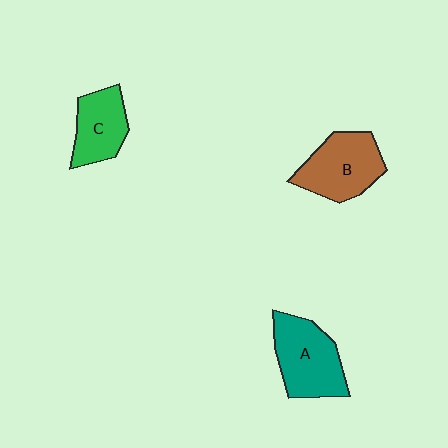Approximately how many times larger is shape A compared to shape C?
Approximately 1.4 times.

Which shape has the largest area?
Shape A (teal).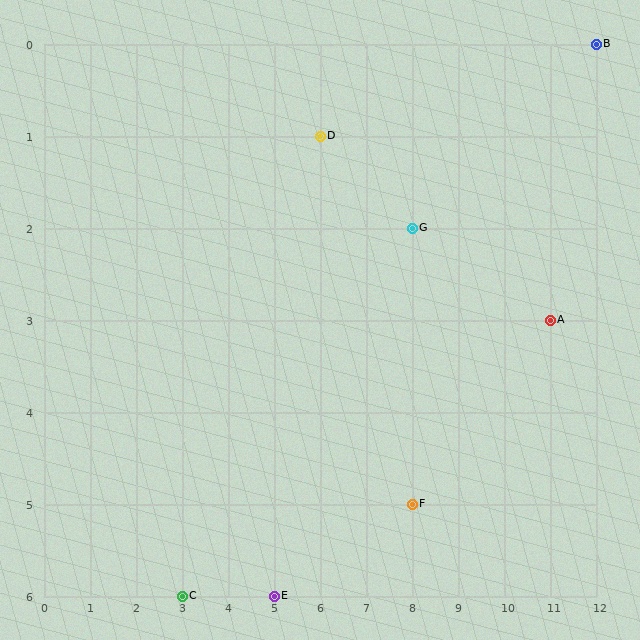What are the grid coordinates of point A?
Point A is at grid coordinates (11, 3).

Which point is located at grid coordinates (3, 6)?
Point C is at (3, 6).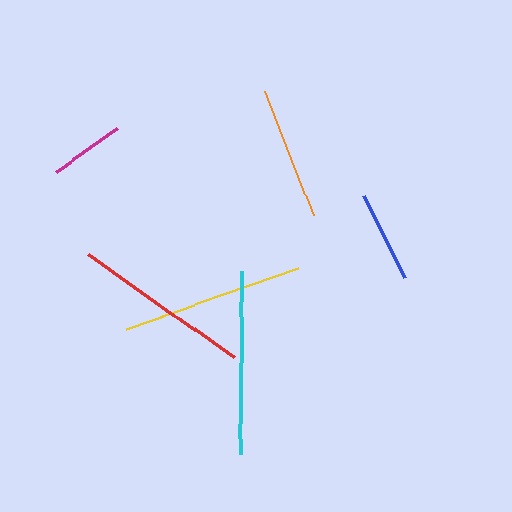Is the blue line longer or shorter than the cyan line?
The cyan line is longer than the blue line.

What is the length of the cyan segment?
The cyan segment is approximately 183 pixels long.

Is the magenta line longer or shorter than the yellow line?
The yellow line is longer than the magenta line.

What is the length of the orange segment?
The orange segment is approximately 133 pixels long.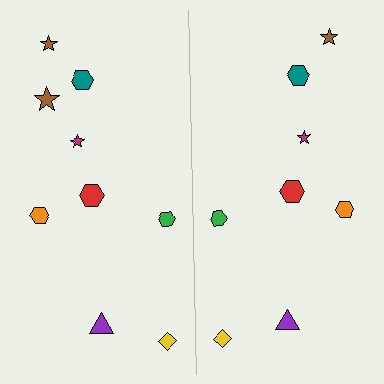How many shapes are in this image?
There are 17 shapes in this image.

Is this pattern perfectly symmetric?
No, the pattern is not perfectly symmetric. A brown star is missing from the right side.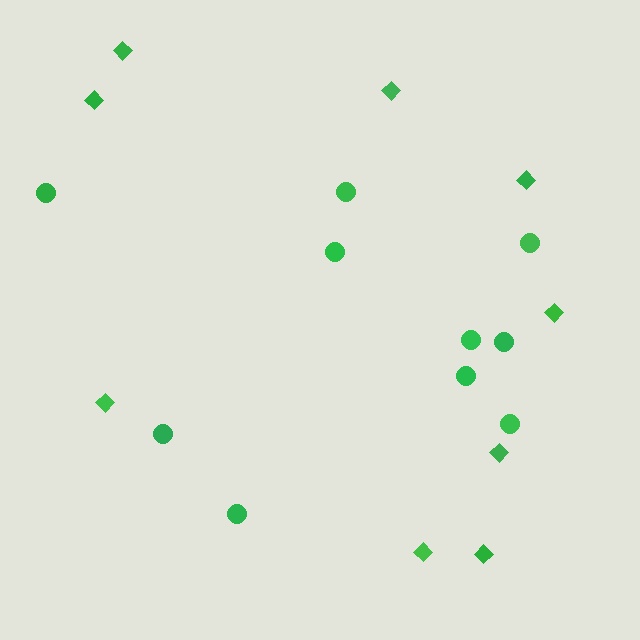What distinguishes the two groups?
There are 2 groups: one group of circles (10) and one group of diamonds (9).